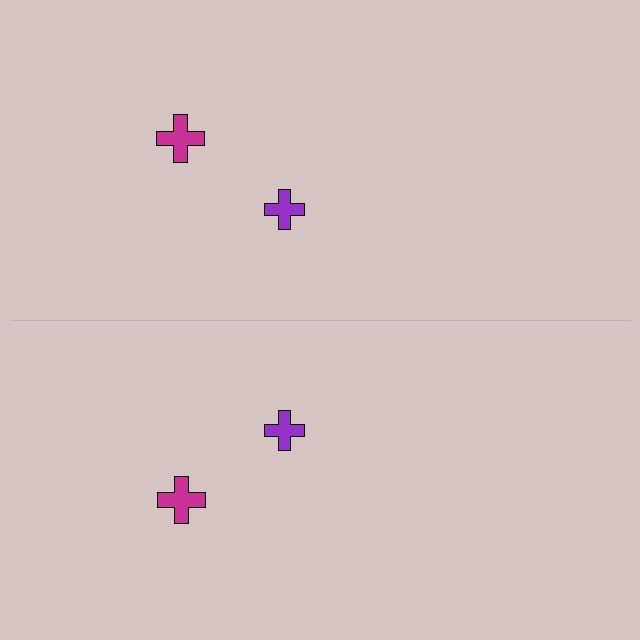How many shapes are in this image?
There are 4 shapes in this image.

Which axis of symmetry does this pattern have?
The pattern has a horizontal axis of symmetry running through the center of the image.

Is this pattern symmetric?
Yes, this pattern has bilateral (reflection) symmetry.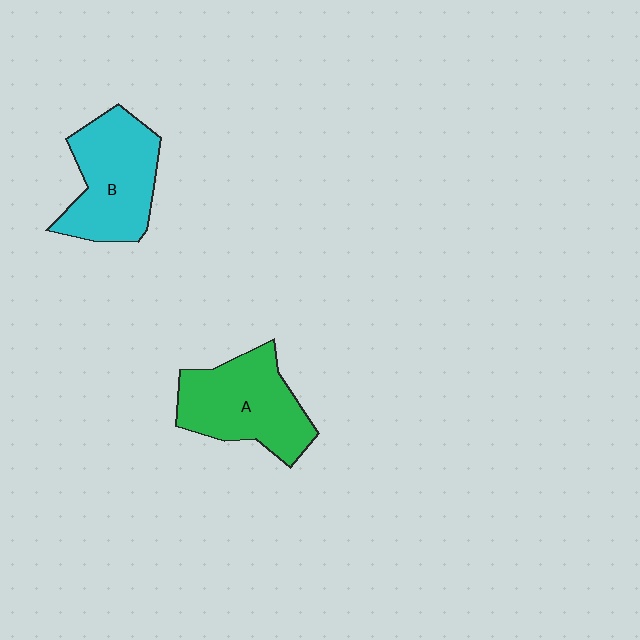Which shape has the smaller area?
Shape B (cyan).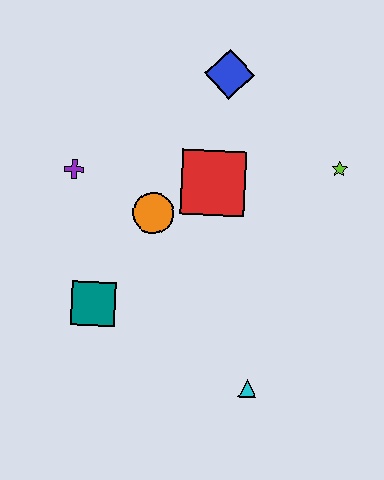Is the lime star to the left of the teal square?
No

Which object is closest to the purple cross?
The orange circle is closest to the purple cross.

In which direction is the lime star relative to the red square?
The lime star is to the right of the red square.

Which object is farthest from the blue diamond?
The cyan triangle is farthest from the blue diamond.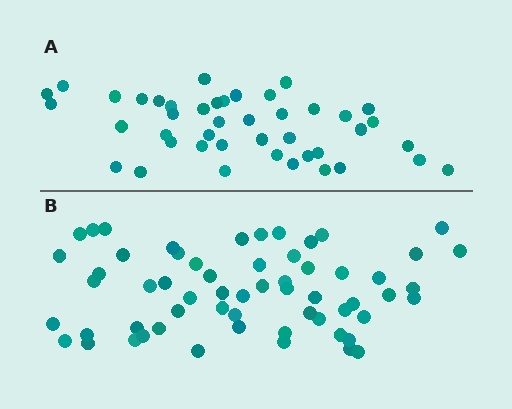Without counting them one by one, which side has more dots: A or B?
Region B (the bottom region) has more dots.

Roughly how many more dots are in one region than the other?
Region B has approximately 15 more dots than region A.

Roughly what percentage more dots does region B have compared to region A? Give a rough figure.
About 40% more.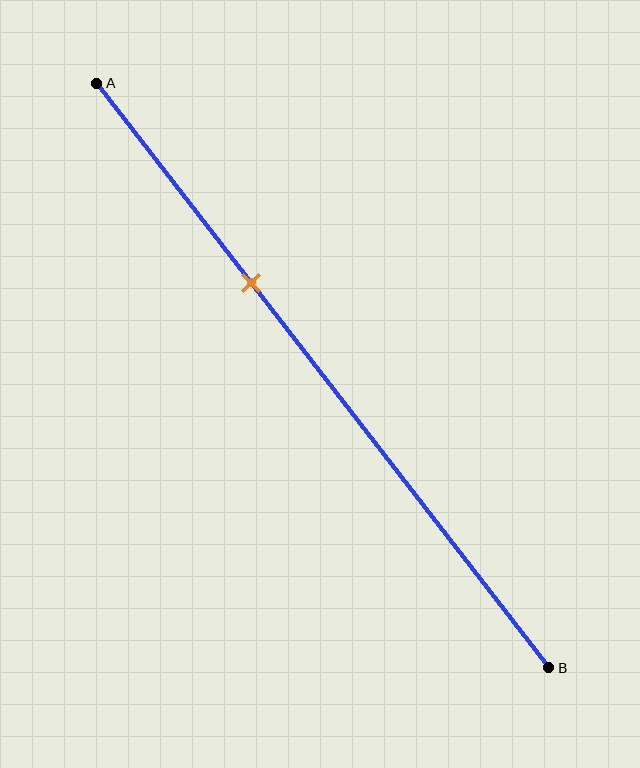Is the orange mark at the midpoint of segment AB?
No, the mark is at about 35% from A, not at the 50% midpoint.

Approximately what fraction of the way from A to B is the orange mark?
The orange mark is approximately 35% of the way from A to B.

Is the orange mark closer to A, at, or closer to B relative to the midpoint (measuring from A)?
The orange mark is closer to point A than the midpoint of segment AB.